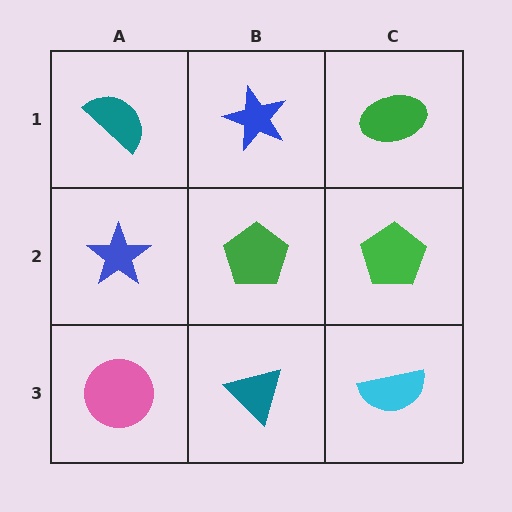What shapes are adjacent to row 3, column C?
A green pentagon (row 2, column C), a teal triangle (row 3, column B).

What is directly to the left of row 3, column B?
A pink circle.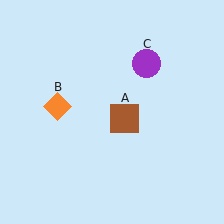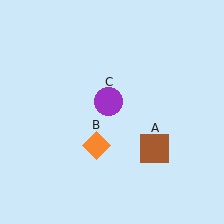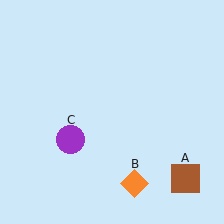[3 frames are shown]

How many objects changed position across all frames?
3 objects changed position: brown square (object A), orange diamond (object B), purple circle (object C).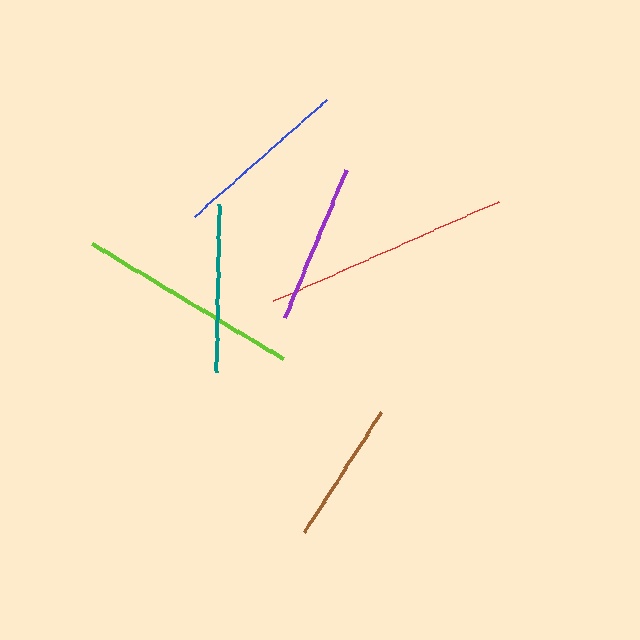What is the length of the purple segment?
The purple segment is approximately 161 pixels long.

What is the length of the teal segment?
The teal segment is approximately 168 pixels long.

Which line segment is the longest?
The red line is the longest at approximately 246 pixels.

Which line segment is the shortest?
The brown line is the shortest at approximately 141 pixels.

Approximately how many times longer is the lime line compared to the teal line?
The lime line is approximately 1.3 times the length of the teal line.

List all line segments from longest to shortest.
From longest to shortest: red, lime, blue, teal, purple, brown.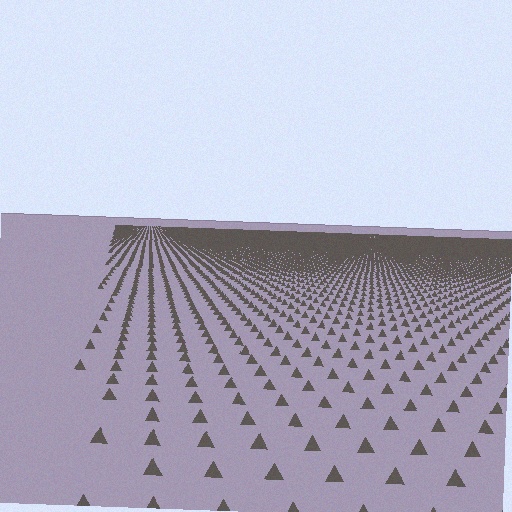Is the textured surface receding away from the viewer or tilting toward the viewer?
The surface is receding away from the viewer. Texture elements get smaller and denser toward the top.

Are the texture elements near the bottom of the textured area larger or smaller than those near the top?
Larger. Near the bottom, elements are closer to the viewer and appear at a bigger on-screen size.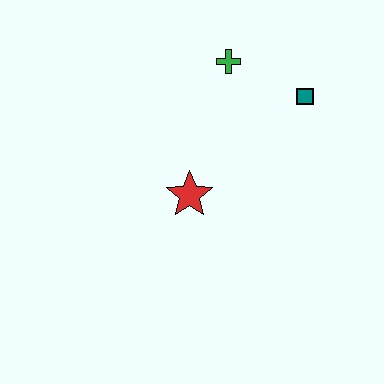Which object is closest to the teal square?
The green cross is closest to the teal square.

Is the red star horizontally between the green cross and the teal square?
No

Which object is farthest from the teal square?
The red star is farthest from the teal square.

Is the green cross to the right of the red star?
Yes